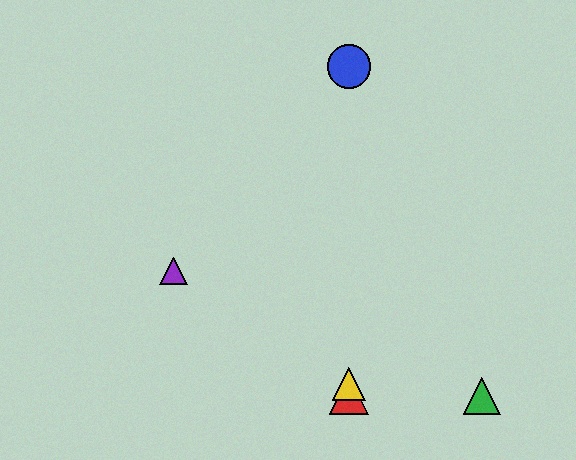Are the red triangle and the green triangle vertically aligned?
No, the red triangle is at x≈349 and the green triangle is at x≈482.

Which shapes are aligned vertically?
The red triangle, the blue circle, the yellow triangle are aligned vertically.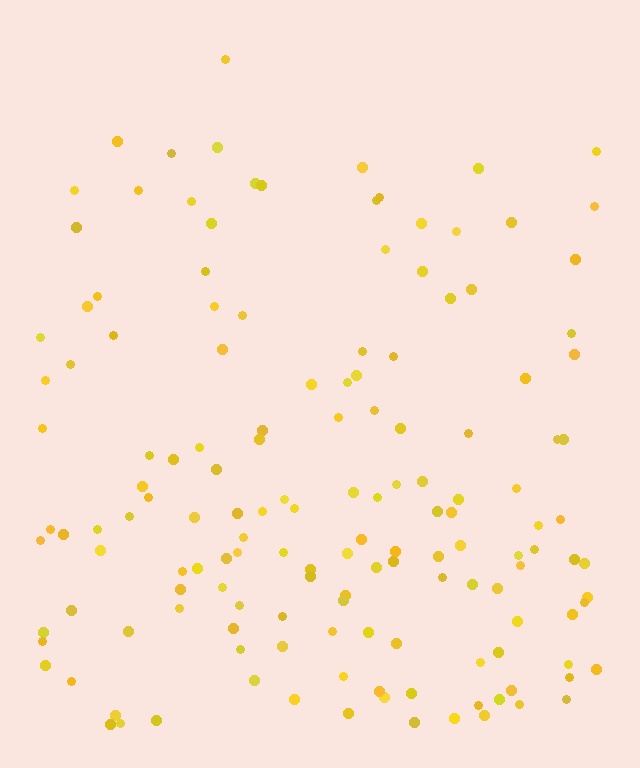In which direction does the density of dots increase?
From top to bottom, with the bottom side densest.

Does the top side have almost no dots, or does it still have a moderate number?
Still a moderate number, just noticeably fewer than the bottom.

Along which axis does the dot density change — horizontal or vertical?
Vertical.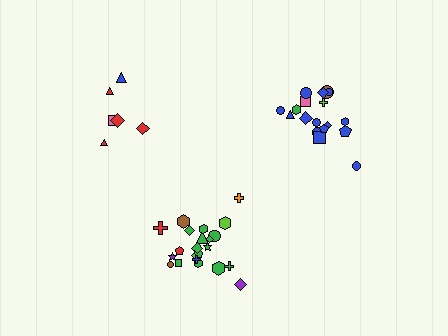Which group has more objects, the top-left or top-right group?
The top-right group.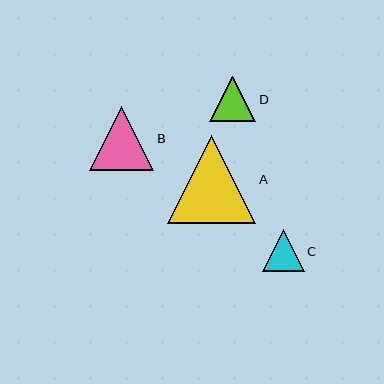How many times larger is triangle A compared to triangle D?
Triangle A is approximately 1.9 times the size of triangle D.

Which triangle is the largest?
Triangle A is the largest with a size of approximately 88 pixels.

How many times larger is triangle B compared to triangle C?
Triangle B is approximately 1.5 times the size of triangle C.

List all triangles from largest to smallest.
From largest to smallest: A, B, D, C.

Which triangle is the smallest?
Triangle C is the smallest with a size of approximately 42 pixels.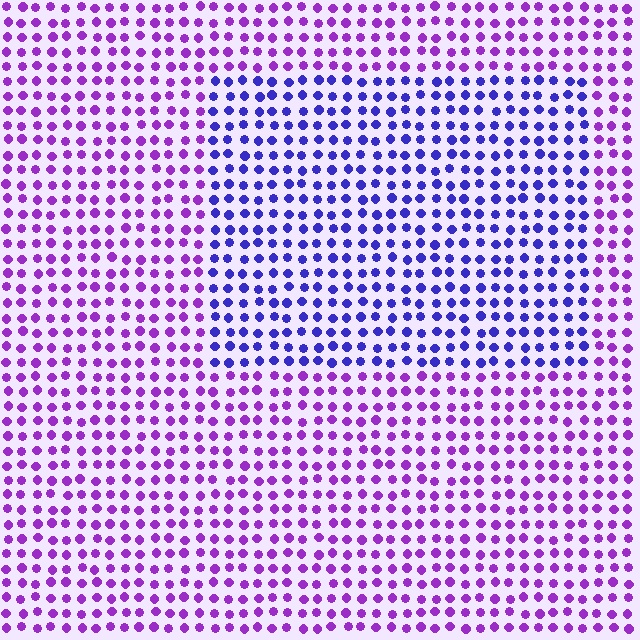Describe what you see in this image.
The image is filled with small purple elements in a uniform arrangement. A rectangle-shaped region is visible where the elements are tinted to a slightly different hue, forming a subtle color boundary.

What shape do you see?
I see a rectangle.